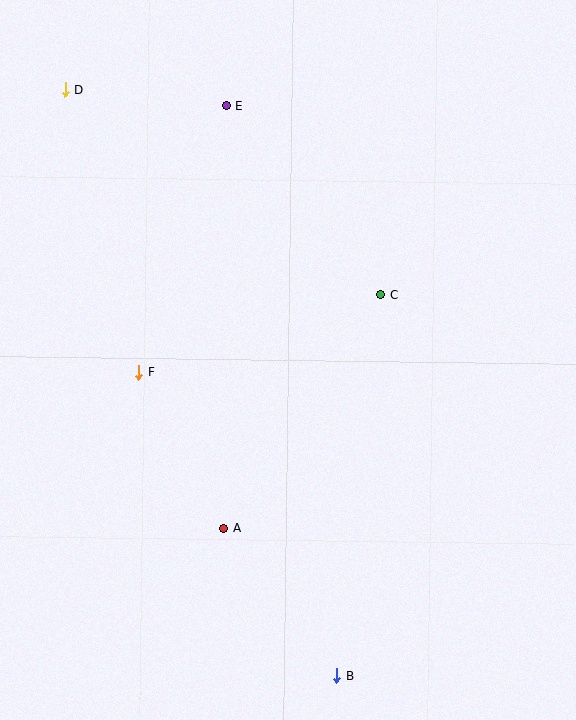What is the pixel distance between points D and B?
The distance between D and B is 646 pixels.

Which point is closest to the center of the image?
Point C at (381, 295) is closest to the center.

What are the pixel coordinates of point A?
Point A is at (223, 528).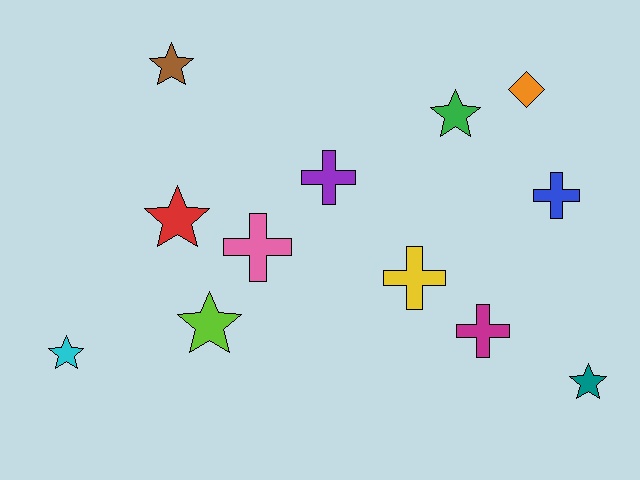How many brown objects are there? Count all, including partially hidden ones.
There is 1 brown object.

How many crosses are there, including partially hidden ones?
There are 5 crosses.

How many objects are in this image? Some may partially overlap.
There are 12 objects.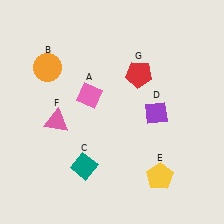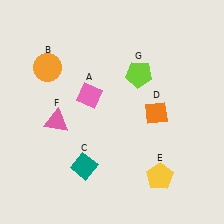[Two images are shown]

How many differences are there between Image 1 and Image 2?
There are 2 differences between the two images.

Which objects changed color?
D changed from purple to orange. G changed from red to lime.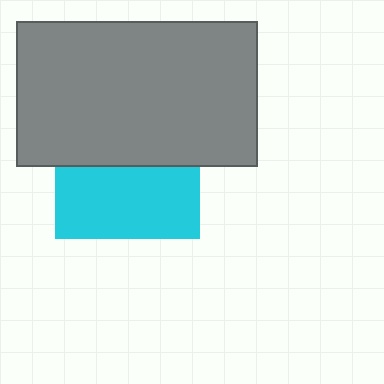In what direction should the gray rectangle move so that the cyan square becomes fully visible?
The gray rectangle should move up. That is the shortest direction to clear the overlap and leave the cyan square fully visible.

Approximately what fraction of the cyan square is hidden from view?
Roughly 51% of the cyan square is hidden behind the gray rectangle.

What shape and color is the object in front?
The object in front is a gray rectangle.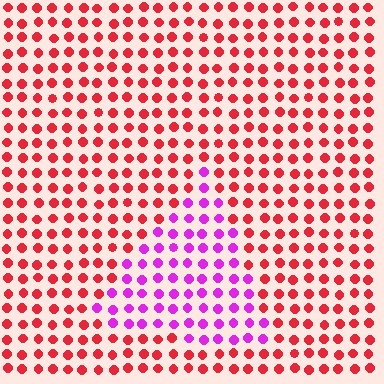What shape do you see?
I see a triangle.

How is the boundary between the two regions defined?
The boundary is defined purely by a slight shift in hue (about 57 degrees). Spacing, size, and orientation are identical on both sides.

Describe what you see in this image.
The image is filled with small red elements in a uniform arrangement. A triangle-shaped region is visible where the elements are tinted to a slightly different hue, forming a subtle color boundary.